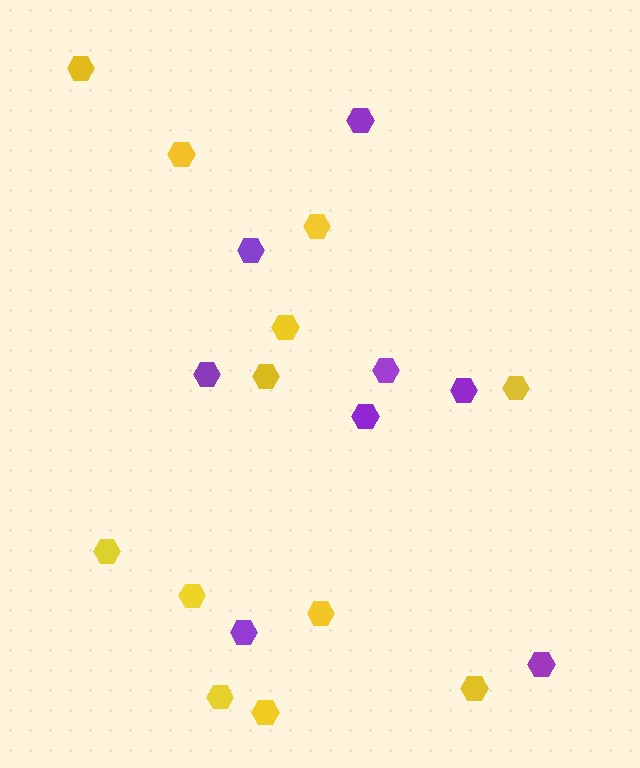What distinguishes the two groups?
There are 2 groups: one group of purple hexagons (8) and one group of yellow hexagons (12).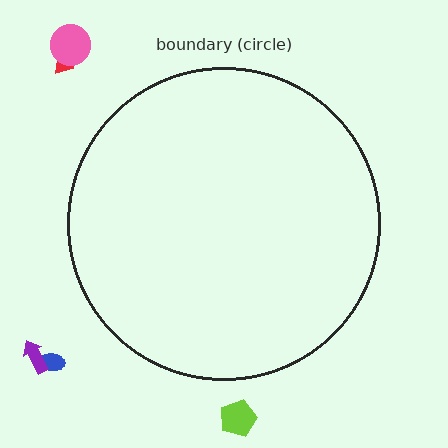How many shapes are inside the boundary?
0 inside, 5 outside.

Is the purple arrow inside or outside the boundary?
Outside.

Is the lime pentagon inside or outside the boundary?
Outside.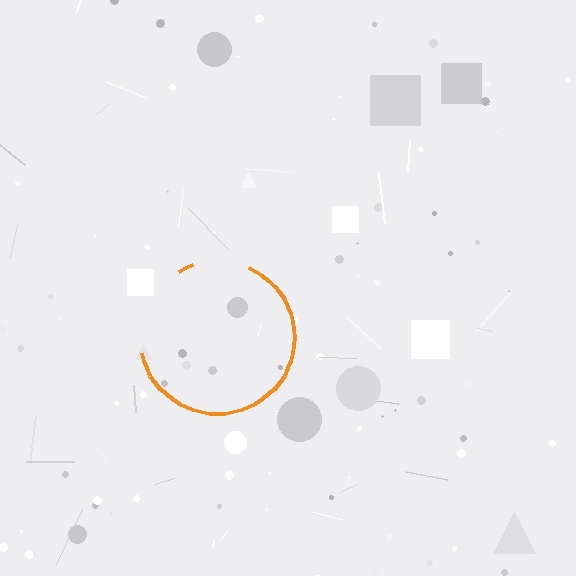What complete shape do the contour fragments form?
The contour fragments form a circle.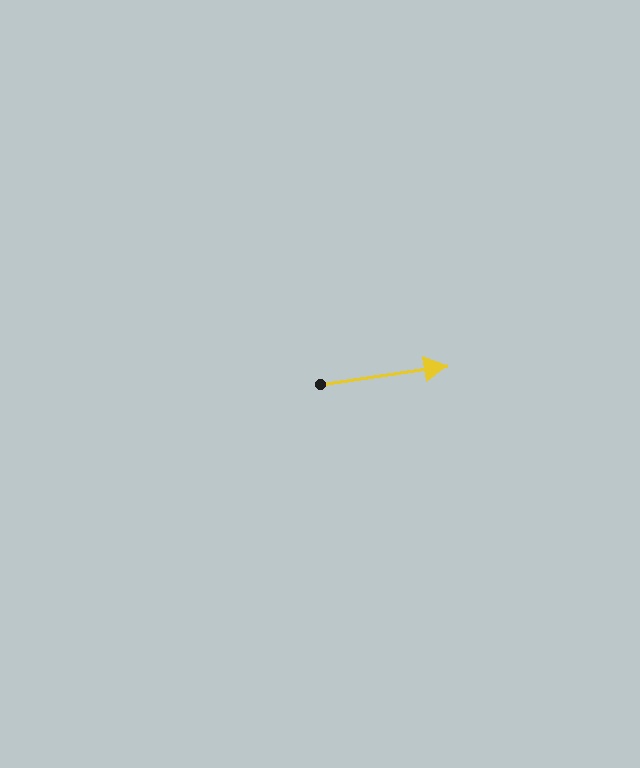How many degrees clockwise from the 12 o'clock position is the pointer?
Approximately 82 degrees.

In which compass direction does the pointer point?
East.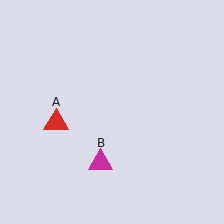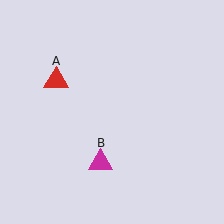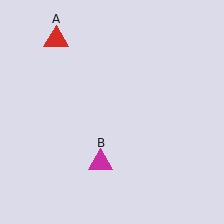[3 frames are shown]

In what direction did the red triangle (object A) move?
The red triangle (object A) moved up.